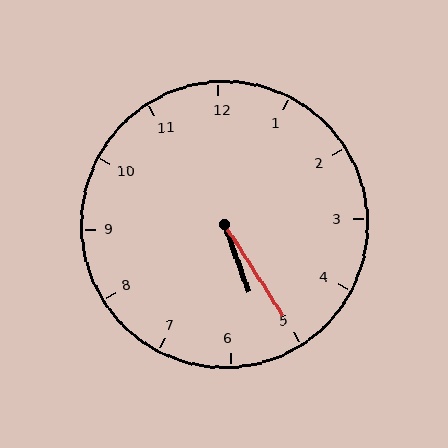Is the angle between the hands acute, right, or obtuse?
It is acute.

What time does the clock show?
5:25.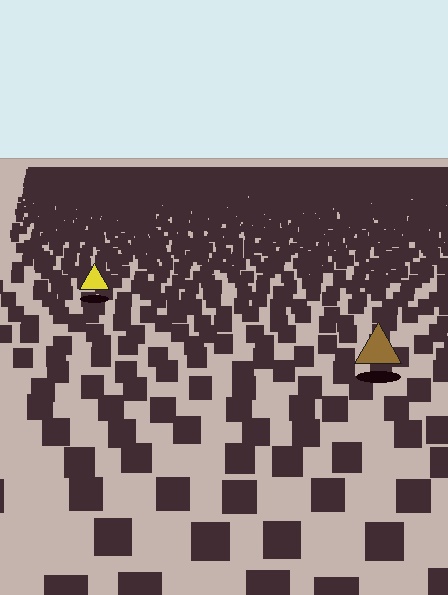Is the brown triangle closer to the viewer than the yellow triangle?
Yes. The brown triangle is closer — you can tell from the texture gradient: the ground texture is coarser near it.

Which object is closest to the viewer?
The brown triangle is closest. The texture marks near it are larger and more spread out.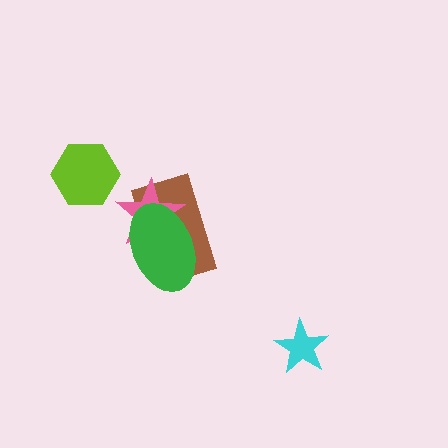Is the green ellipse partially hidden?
No, no other shape covers it.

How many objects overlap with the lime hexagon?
0 objects overlap with the lime hexagon.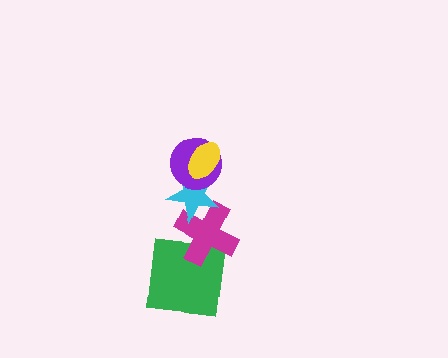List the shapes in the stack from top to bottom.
From top to bottom: the yellow ellipse, the purple circle, the cyan star, the magenta cross, the green square.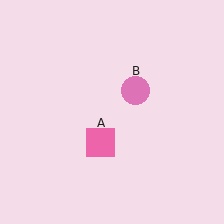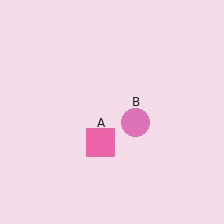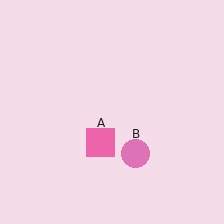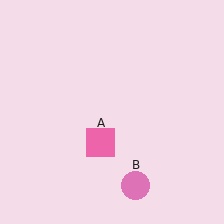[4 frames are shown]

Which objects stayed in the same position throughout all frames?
Pink square (object A) remained stationary.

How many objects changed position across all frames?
1 object changed position: pink circle (object B).